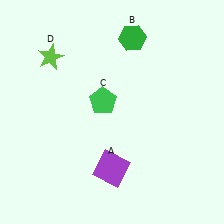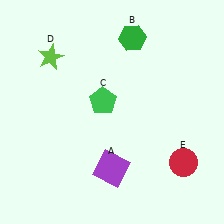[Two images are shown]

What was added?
A red circle (E) was added in Image 2.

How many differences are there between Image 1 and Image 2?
There is 1 difference between the two images.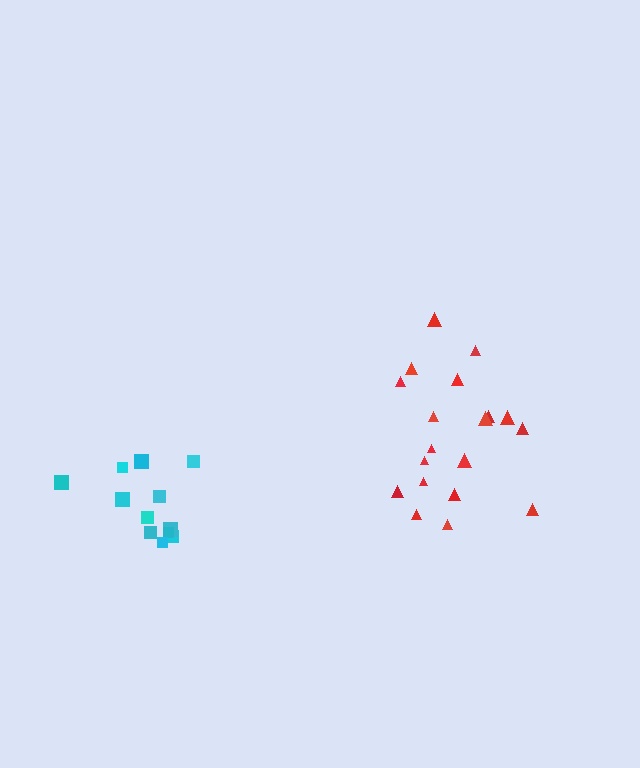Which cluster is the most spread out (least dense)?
Red.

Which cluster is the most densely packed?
Cyan.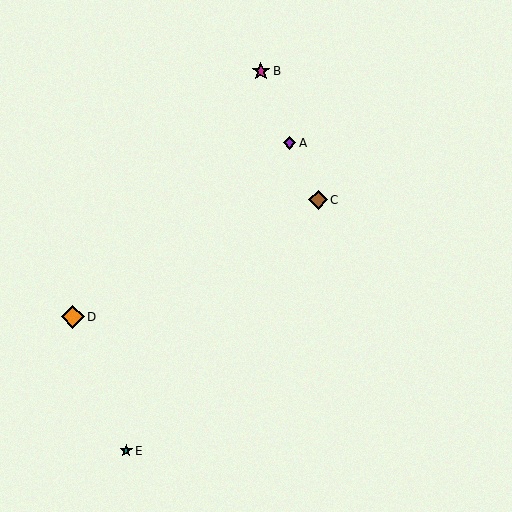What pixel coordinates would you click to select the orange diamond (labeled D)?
Click at (73, 317) to select the orange diamond D.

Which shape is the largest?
The orange diamond (labeled D) is the largest.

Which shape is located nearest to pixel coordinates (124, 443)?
The teal star (labeled E) at (126, 451) is nearest to that location.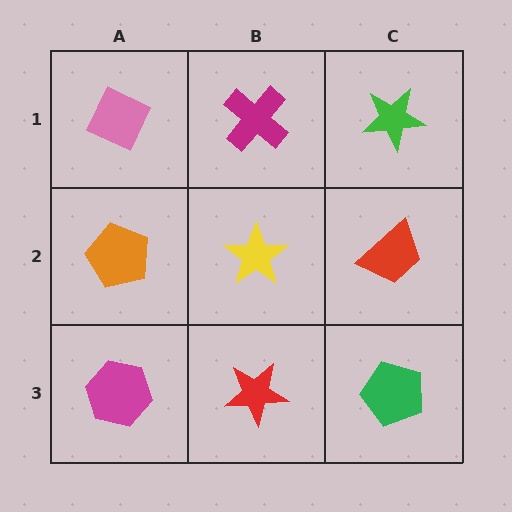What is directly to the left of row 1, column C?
A magenta cross.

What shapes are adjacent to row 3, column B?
A yellow star (row 2, column B), a magenta hexagon (row 3, column A), a green pentagon (row 3, column C).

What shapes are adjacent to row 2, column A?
A pink diamond (row 1, column A), a magenta hexagon (row 3, column A), a yellow star (row 2, column B).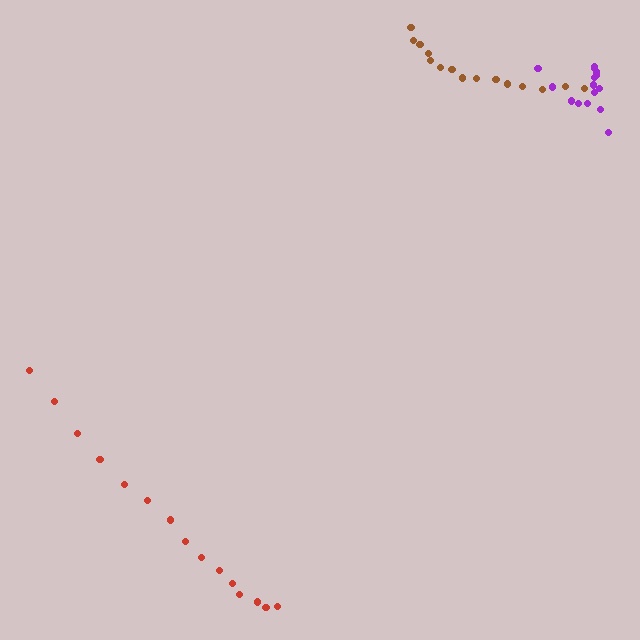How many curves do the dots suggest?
There are 3 distinct paths.